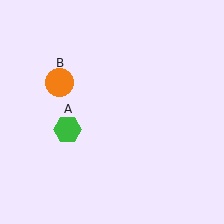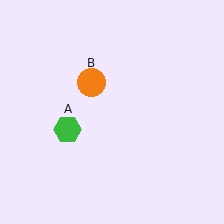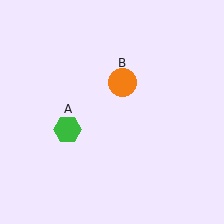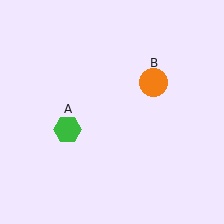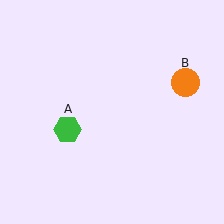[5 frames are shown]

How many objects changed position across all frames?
1 object changed position: orange circle (object B).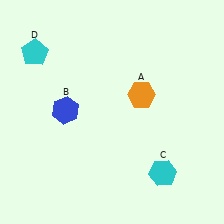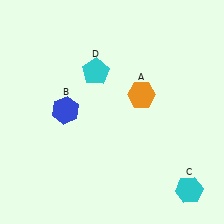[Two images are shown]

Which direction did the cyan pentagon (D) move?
The cyan pentagon (D) moved right.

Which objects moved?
The objects that moved are: the cyan hexagon (C), the cyan pentagon (D).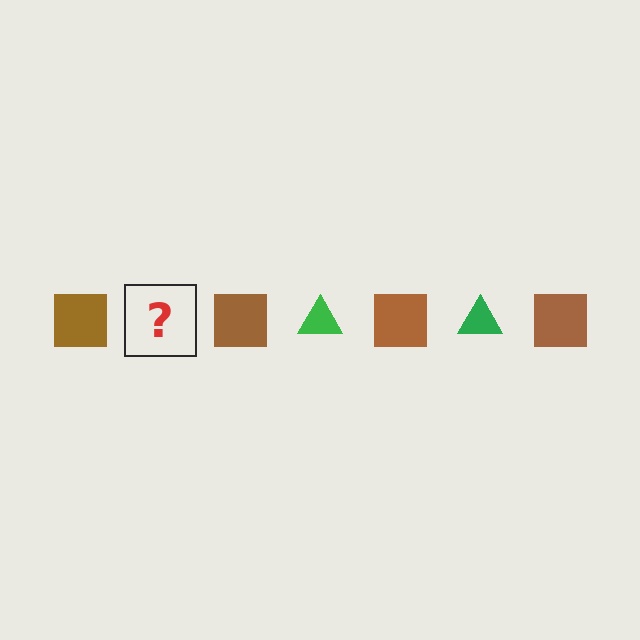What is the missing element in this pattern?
The missing element is a green triangle.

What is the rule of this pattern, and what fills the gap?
The rule is that the pattern alternates between brown square and green triangle. The gap should be filled with a green triangle.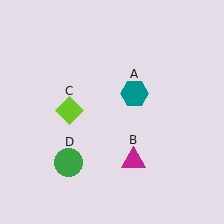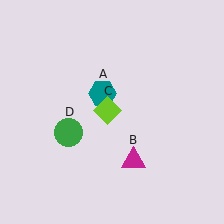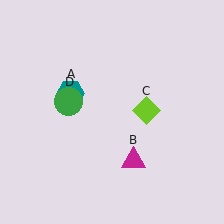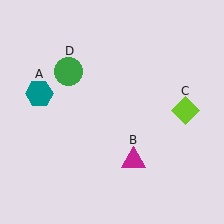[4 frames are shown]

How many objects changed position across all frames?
3 objects changed position: teal hexagon (object A), lime diamond (object C), green circle (object D).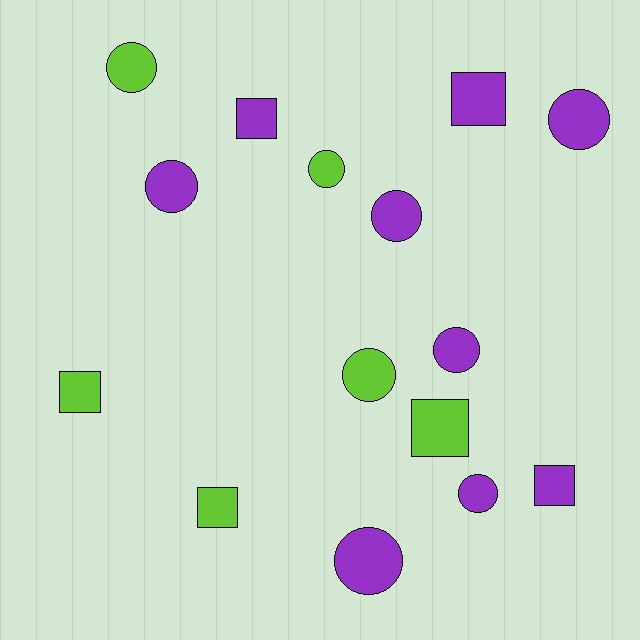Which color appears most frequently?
Purple, with 9 objects.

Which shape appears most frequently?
Circle, with 9 objects.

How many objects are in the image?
There are 15 objects.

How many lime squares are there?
There are 3 lime squares.